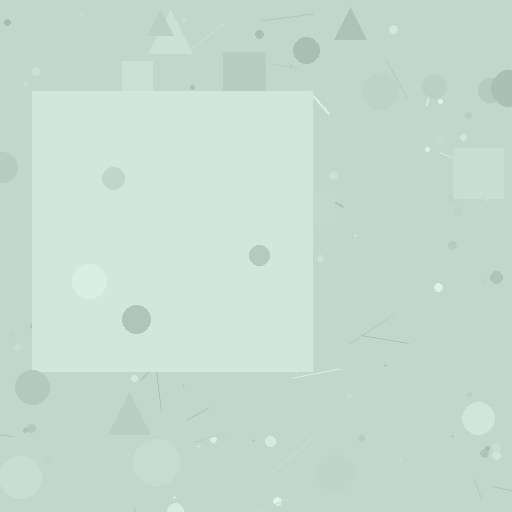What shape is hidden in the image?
A square is hidden in the image.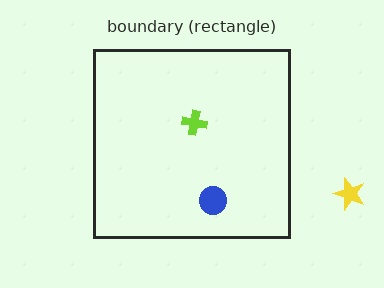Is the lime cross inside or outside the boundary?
Inside.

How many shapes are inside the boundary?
2 inside, 1 outside.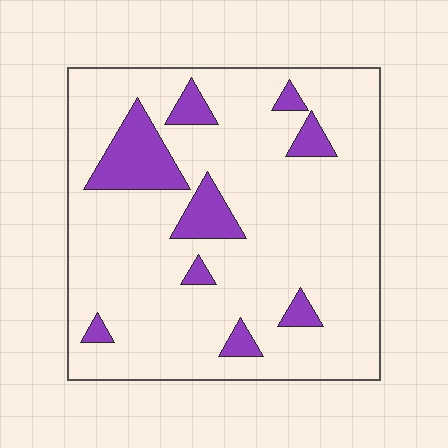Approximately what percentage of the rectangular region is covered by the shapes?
Approximately 15%.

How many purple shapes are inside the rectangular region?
9.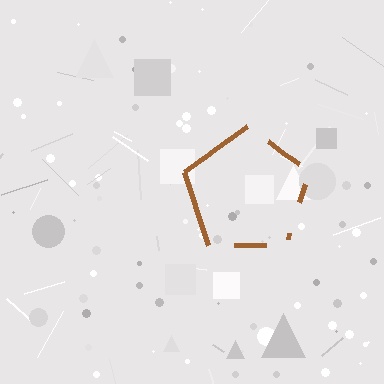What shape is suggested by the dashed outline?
The dashed outline suggests a pentagon.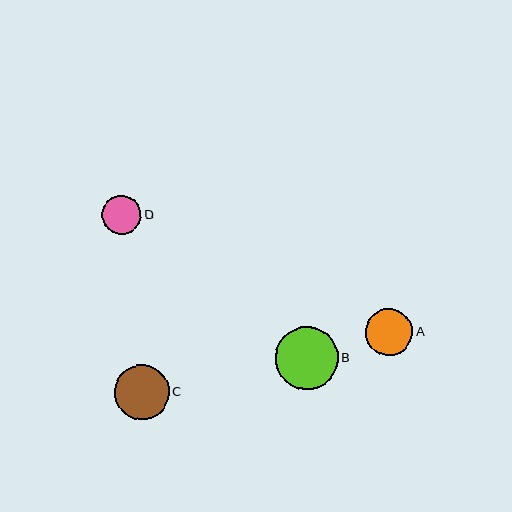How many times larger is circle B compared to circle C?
Circle B is approximately 1.1 times the size of circle C.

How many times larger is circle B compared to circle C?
Circle B is approximately 1.1 times the size of circle C.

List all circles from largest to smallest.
From largest to smallest: B, C, A, D.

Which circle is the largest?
Circle B is the largest with a size of approximately 63 pixels.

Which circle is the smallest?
Circle D is the smallest with a size of approximately 39 pixels.